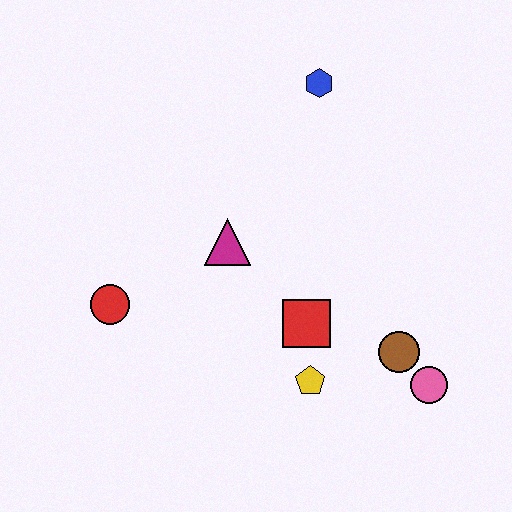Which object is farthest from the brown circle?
The red circle is farthest from the brown circle.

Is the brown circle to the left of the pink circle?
Yes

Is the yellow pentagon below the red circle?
Yes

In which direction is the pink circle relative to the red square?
The pink circle is to the right of the red square.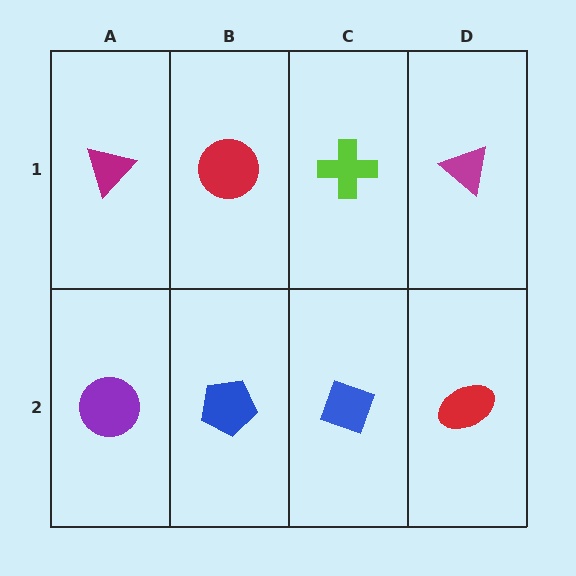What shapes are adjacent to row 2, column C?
A lime cross (row 1, column C), a blue pentagon (row 2, column B), a red ellipse (row 2, column D).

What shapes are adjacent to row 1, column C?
A blue diamond (row 2, column C), a red circle (row 1, column B), a magenta triangle (row 1, column D).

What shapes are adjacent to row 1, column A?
A purple circle (row 2, column A), a red circle (row 1, column B).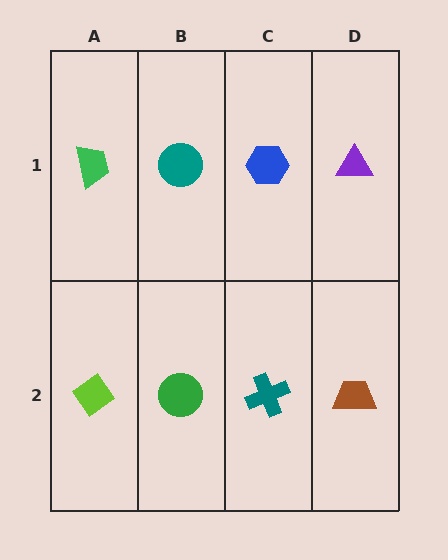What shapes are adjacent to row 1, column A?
A lime diamond (row 2, column A), a teal circle (row 1, column B).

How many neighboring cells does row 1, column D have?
2.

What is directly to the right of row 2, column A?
A green circle.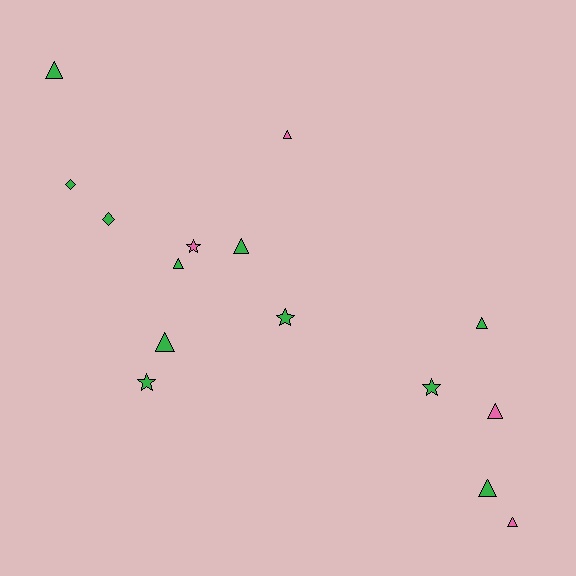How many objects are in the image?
There are 15 objects.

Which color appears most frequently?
Green, with 11 objects.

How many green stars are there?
There are 3 green stars.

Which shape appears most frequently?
Triangle, with 9 objects.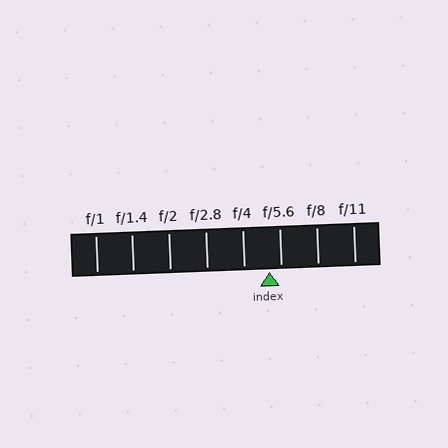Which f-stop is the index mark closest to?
The index mark is closest to f/5.6.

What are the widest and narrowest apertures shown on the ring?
The widest aperture shown is f/1 and the narrowest is f/11.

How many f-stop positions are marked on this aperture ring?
There are 8 f-stop positions marked.